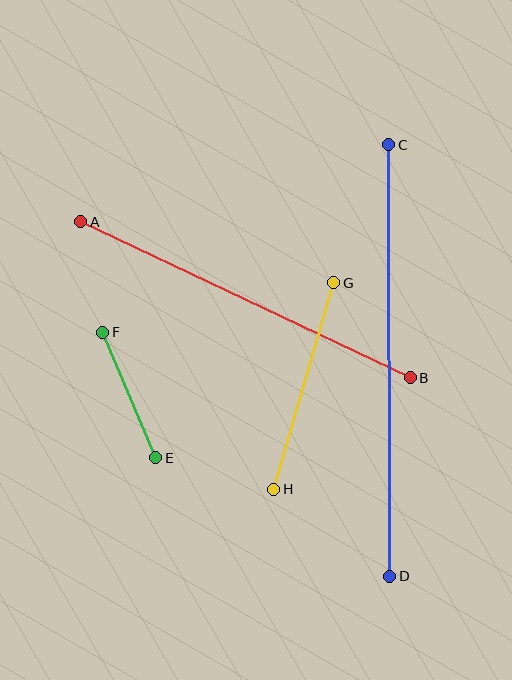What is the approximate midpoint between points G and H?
The midpoint is at approximately (304, 386) pixels.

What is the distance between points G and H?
The distance is approximately 215 pixels.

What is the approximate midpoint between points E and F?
The midpoint is at approximately (129, 395) pixels.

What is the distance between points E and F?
The distance is approximately 136 pixels.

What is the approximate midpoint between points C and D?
The midpoint is at approximately (389, 361) pixels.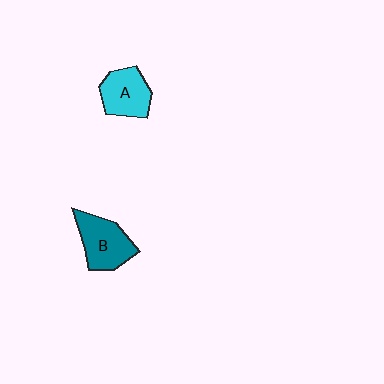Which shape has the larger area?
Shape B (teal).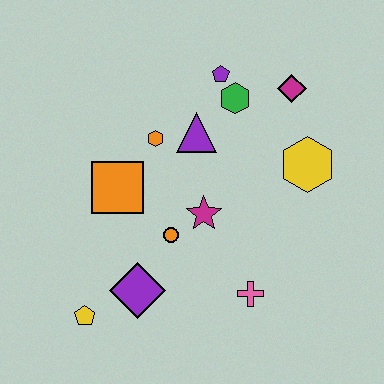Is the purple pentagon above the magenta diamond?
Yes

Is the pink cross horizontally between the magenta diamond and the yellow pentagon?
Yes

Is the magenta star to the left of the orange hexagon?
No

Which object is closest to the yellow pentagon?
The purple diamond is closest to the yellow pentagon.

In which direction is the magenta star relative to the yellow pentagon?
The magenta star is to the right of the yellow pentagon.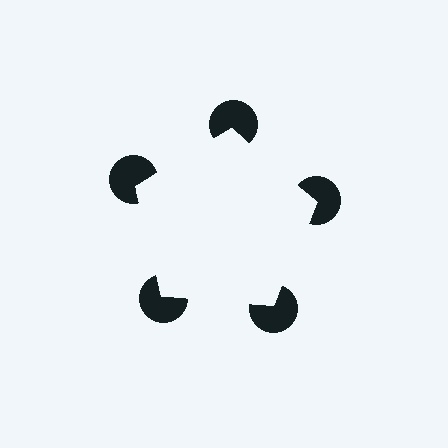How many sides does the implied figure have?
5 sides.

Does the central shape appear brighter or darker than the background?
It typically appears slightly brighter than the background, even though no actual brightness change is drawn.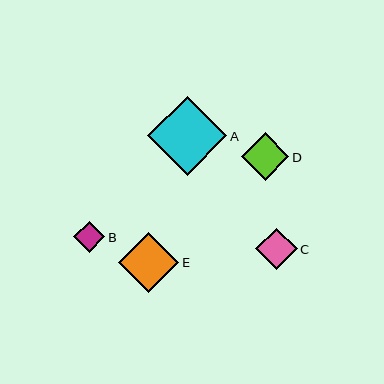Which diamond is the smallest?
Diamond B is the smallest with a size of approximately 31 pixels.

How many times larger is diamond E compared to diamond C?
Diamond E is approximately 1.4 times the size of diamond C.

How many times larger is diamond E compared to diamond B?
Diamond E is approximately 1.9 times the size of diamond B.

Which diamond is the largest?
Diamond A is the largest with a size of approximately 79 pixels.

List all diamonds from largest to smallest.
From largest to smallest: A, E, D, C, B.